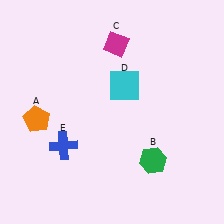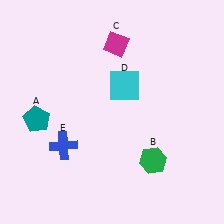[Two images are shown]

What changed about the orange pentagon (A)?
In Image 1, A is orange. In Image 2, it changed to teal.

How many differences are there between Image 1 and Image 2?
There is 1 difference between the two images.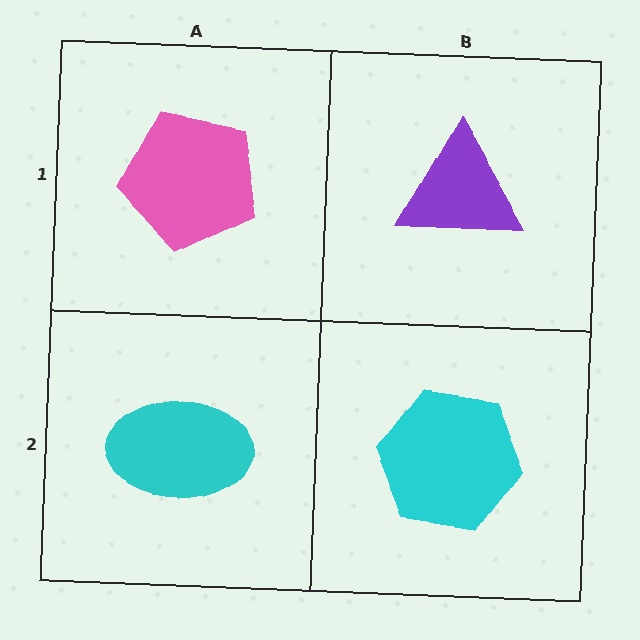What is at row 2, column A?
A cyan ellipse.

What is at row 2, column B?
A cyan hexagon.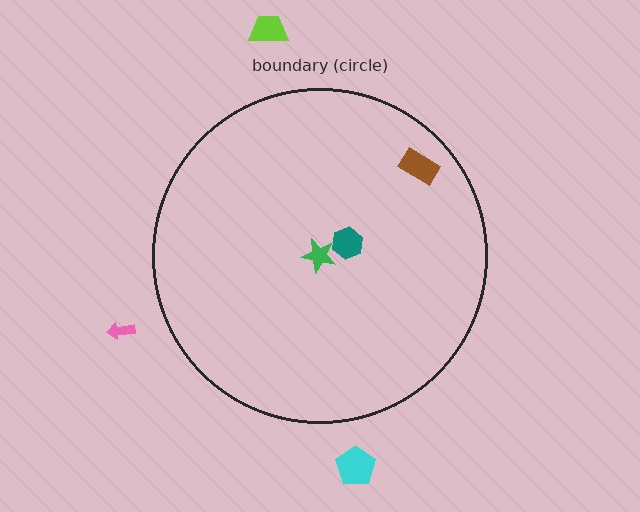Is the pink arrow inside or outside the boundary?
Outside.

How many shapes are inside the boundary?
3 inside, 3 outside.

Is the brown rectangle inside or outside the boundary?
Inside.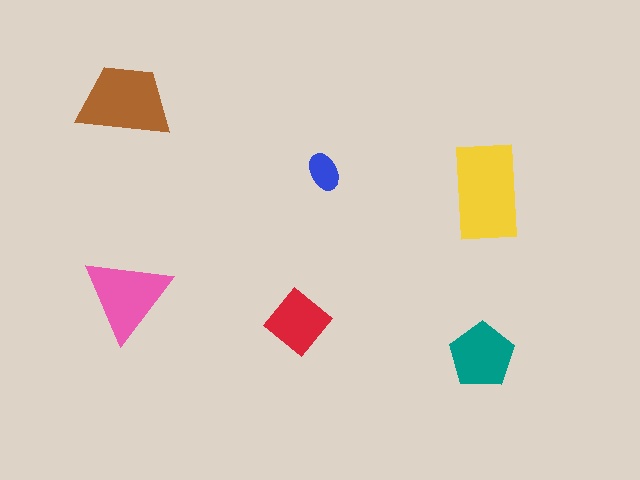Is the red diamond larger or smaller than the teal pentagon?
Smaller.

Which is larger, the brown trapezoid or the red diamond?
The brown trapezoid.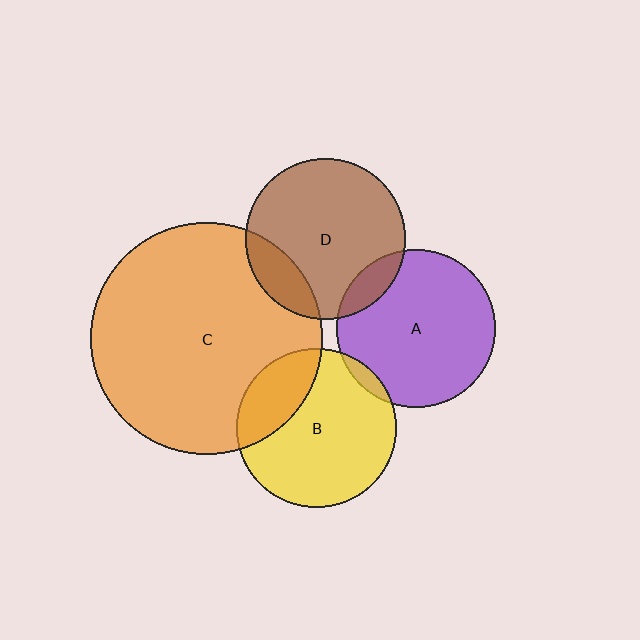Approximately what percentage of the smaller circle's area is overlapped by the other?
Approximately 25%.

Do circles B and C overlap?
Yes.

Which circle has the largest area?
Circle C (orange).